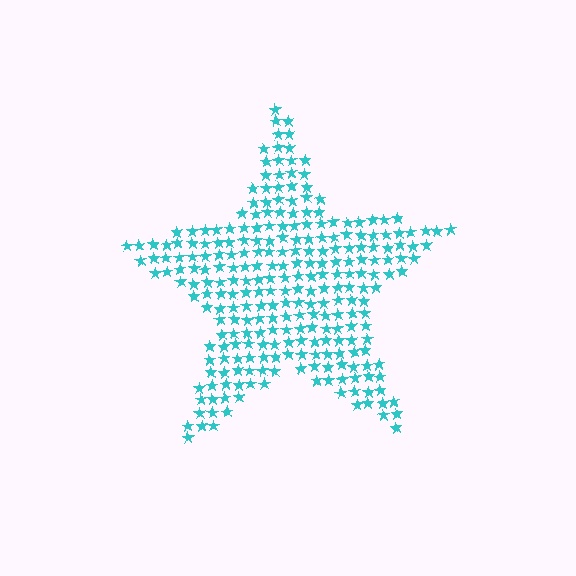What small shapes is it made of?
It is made of small stars.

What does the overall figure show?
The overall figure shows a star.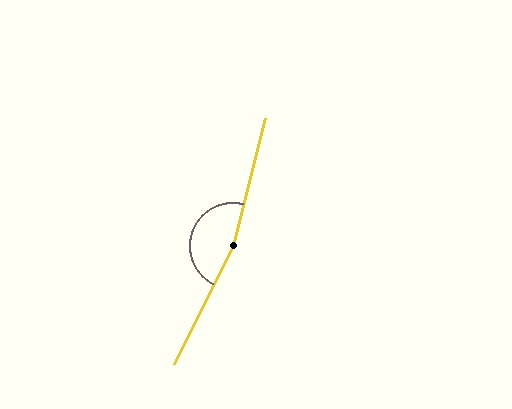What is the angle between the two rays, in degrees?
Approximately 168 degrees.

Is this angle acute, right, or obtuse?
It is obtuse.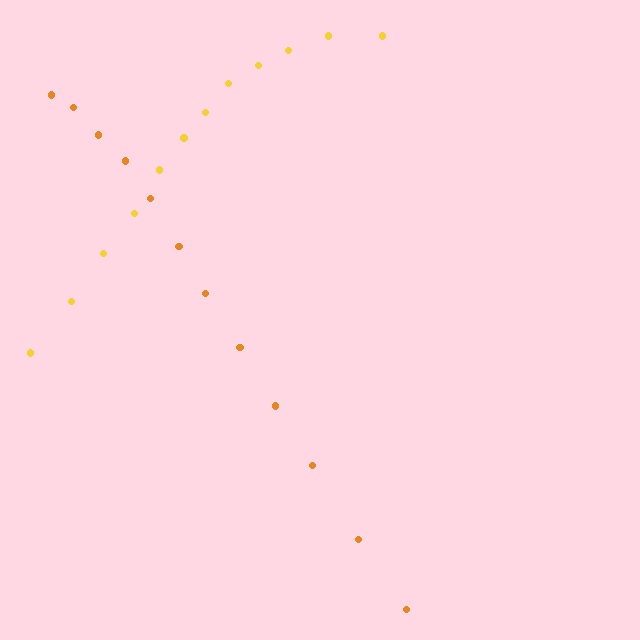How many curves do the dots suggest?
There are 2 distinct paths.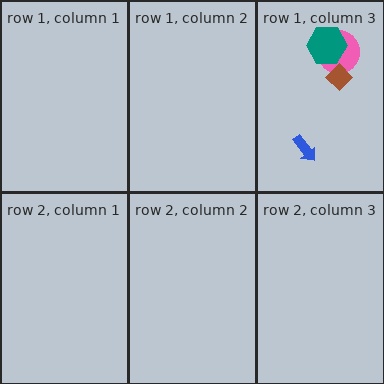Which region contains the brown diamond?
The row 1, column 3 region.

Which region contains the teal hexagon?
The row 1, column 3 region.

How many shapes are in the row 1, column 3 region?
4.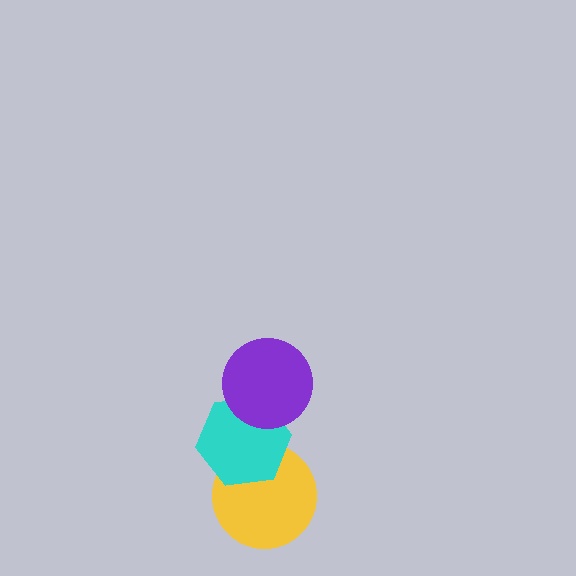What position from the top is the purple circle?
The purple circle is 1st from the top.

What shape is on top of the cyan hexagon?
The purple circle is on top of the cyan hexagon.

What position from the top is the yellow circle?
The yellow circle is 3rd from the top.